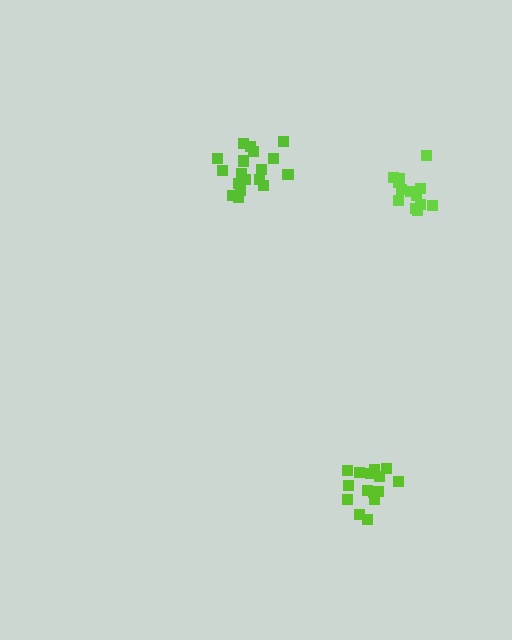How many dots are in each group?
Group 1: 18 dots, Group 2: 14 dots, Group 3: 15 dots (47 total).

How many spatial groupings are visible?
There are 3 spatial groupings.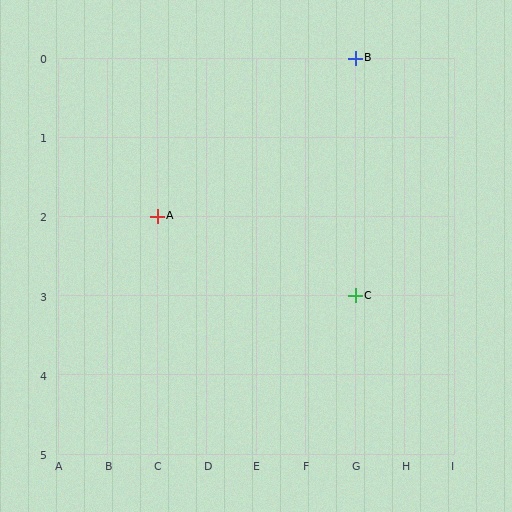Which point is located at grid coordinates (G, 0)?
Point B is at (G, 0).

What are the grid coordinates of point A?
Point A is at grid coordinates (C, 2).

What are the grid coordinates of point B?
Point B is at grid coordinates (G, 0).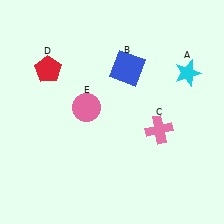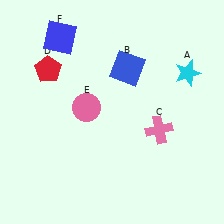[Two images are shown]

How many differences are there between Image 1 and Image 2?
There is 1 difference between the two images.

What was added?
A blue square (F) was added in Image 2.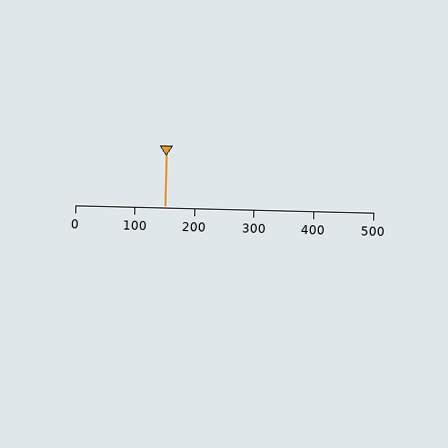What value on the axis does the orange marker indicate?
The marker indicates approximately 150.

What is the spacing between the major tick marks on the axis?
The major ticks are spaced 100 apart.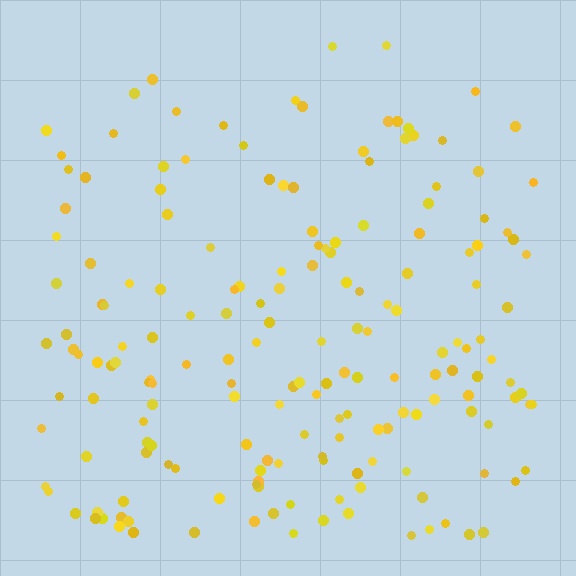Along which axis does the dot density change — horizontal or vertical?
Vertical.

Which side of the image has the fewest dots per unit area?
The top.